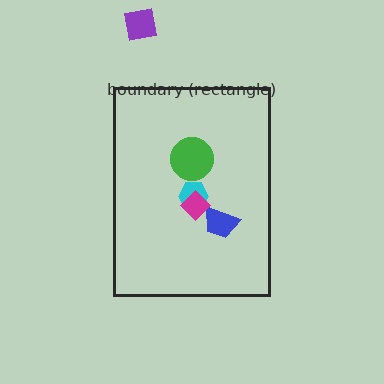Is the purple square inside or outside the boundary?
Outside.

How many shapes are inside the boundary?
4 inside, 1 outside.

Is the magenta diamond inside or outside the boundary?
Inside.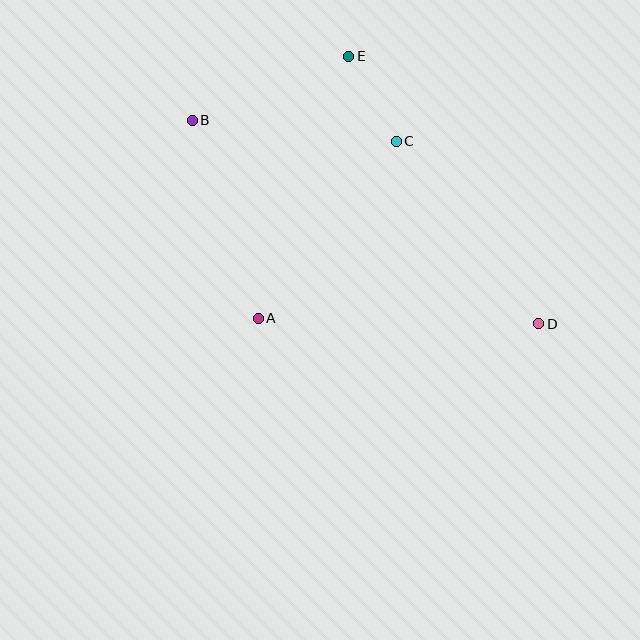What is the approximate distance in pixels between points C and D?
The distance between C and D is approximately 232 pixels.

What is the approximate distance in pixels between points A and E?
The distance between A and E is approximately 277 pixels.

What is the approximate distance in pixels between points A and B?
The distance between A and B is approximately 209 pixels.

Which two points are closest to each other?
Points C and E are closest to each other.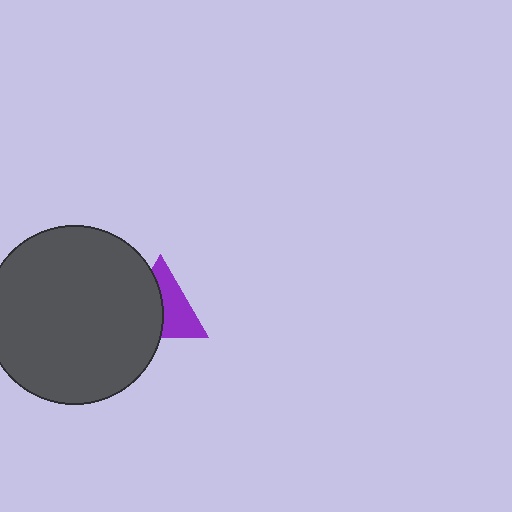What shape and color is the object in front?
The object in front is a dark gray circle.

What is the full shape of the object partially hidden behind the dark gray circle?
The partially hidden object is a purple triangle.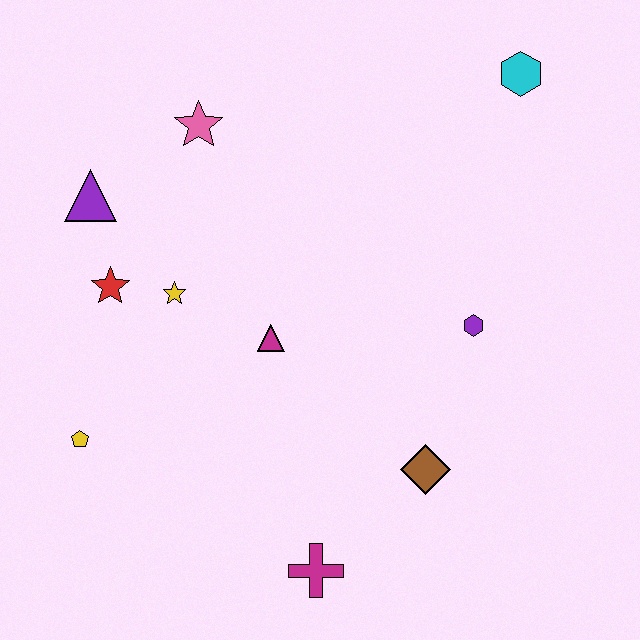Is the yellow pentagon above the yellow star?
No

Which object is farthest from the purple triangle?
The cyan hexagon is farthest from the purple triangle.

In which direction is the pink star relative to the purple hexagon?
The pink star is to the left of the purple hexagon.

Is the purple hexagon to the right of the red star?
Yes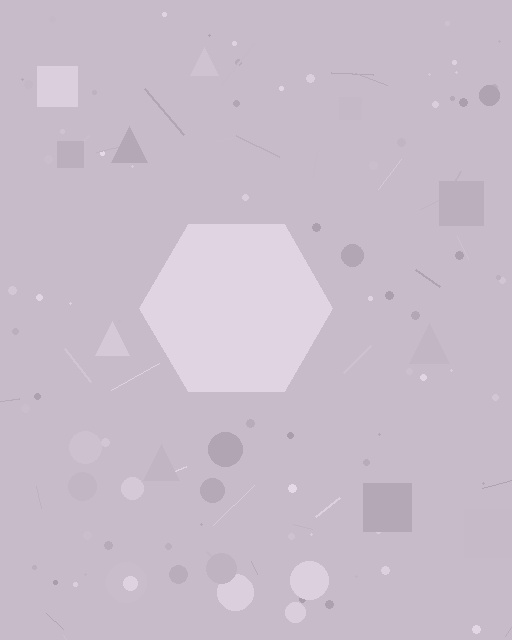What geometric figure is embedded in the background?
A hexagon is embedded in the background.